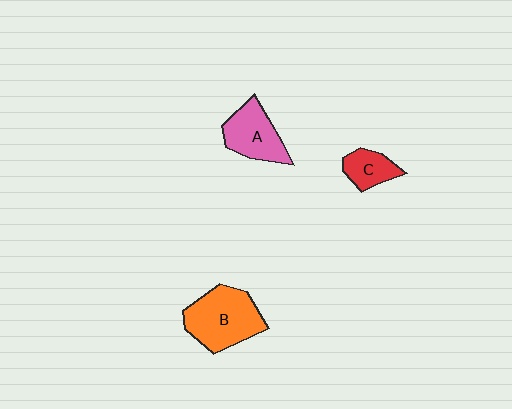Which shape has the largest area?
Shape B (orange).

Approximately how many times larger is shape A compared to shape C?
Approximately 1.6 times.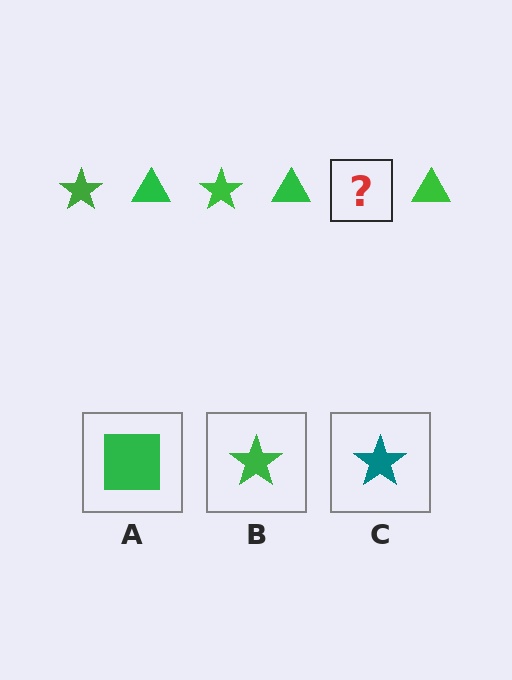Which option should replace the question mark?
Option B.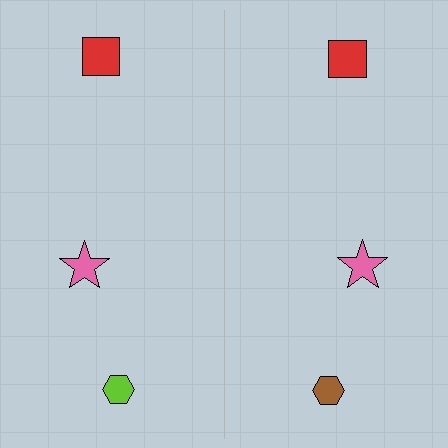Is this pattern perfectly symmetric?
No, the pattern is not perfectly symmetric. The brown hexagon on the right side breaks the symmetry — its mirror counterpart is lime.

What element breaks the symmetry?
The brown hexagon on the right side breaks the symmetry — its mirror counterpart is lime.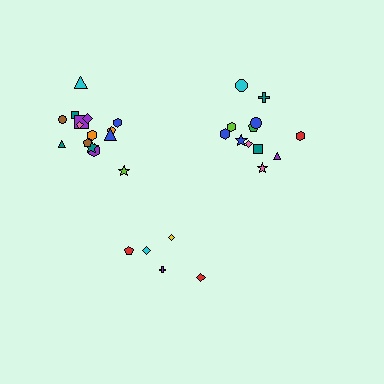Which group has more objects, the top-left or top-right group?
The top-left group.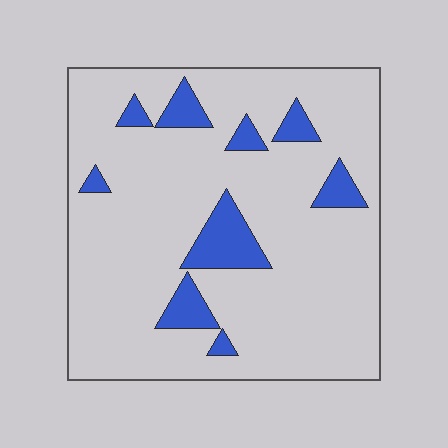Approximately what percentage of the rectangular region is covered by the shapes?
Approximately 15%.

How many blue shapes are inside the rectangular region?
9.